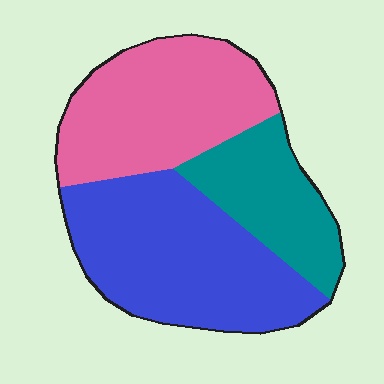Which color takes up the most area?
Blue, at roughly 45%.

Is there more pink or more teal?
Pink.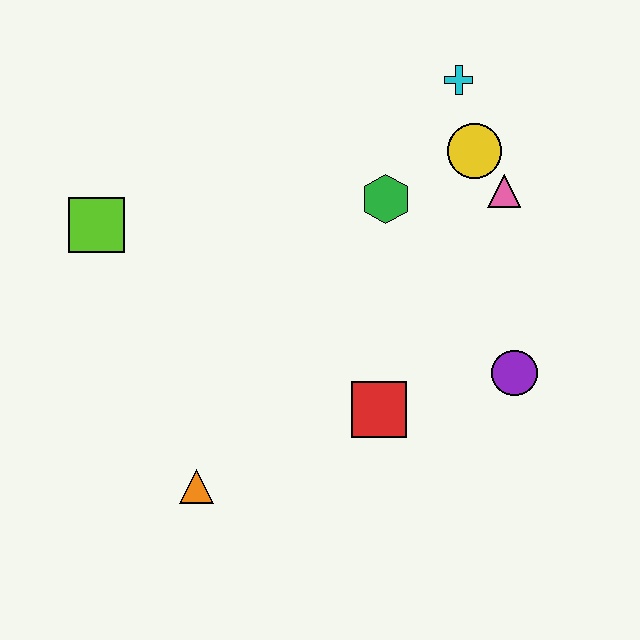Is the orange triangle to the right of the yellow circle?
No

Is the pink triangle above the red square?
Yes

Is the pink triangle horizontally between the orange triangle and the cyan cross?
No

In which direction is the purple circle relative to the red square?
The purple circle is to the right of the red square.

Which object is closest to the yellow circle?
The pink triangle is closest to the yellow circle.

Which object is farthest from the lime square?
The purple circle is farthest from the lime square.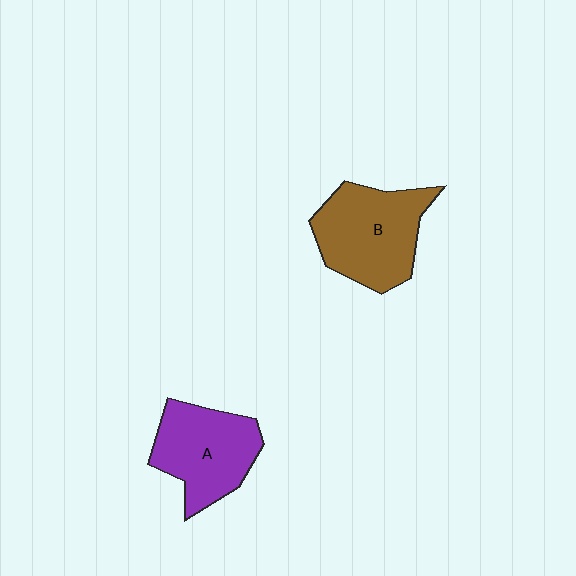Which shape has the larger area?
Shape B (brown).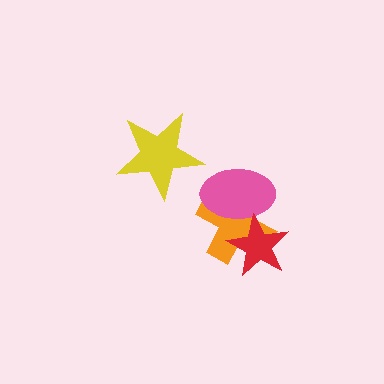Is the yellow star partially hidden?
No, no other shape covers it.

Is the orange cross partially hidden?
Yes, it is partially covered by another shape.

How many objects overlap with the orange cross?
2 objects overlap with the orange cross.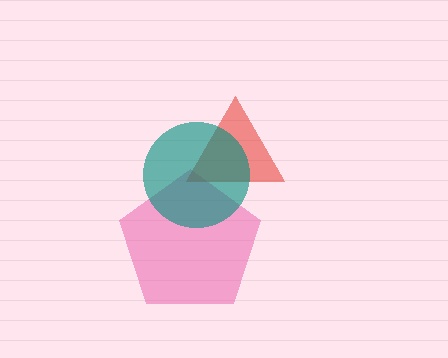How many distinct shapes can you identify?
There are 3 distinct shapes: a pink pentagon, a red triangle, a teal circle.